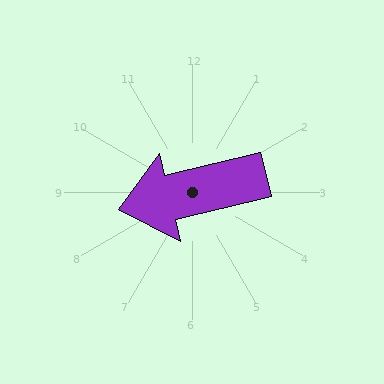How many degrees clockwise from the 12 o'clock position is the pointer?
Approximately 257 degrees.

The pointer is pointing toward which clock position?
Roughly 9 o'clock.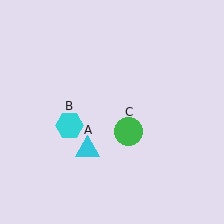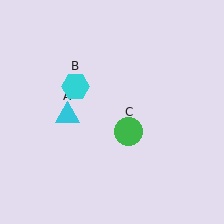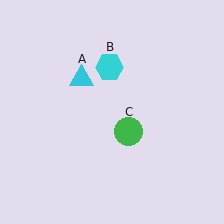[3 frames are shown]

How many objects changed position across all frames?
2 objects changed position: cyan triangle (object A), cyan hexagon (object B).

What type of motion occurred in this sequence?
The cyan triangle (object A), cyan hexagon (object B) rotated clockwise around the center of the scene.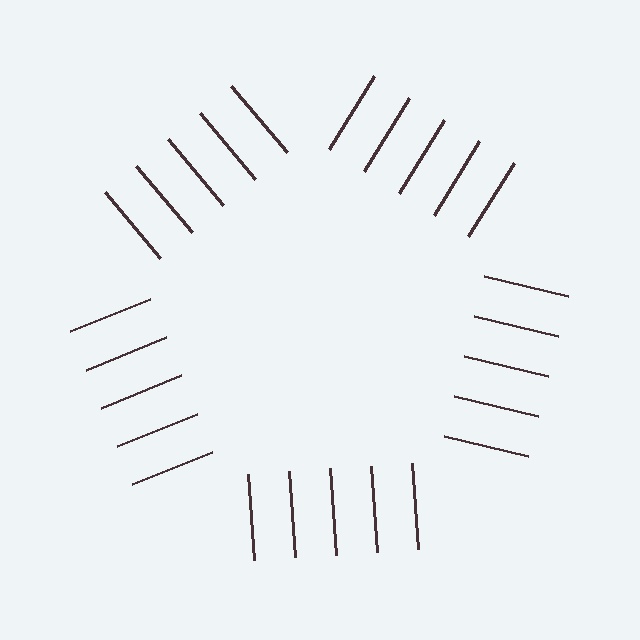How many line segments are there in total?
25 — 5 along each of the 5 edges.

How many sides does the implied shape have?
5 sides — the line-ends trace a pentagon.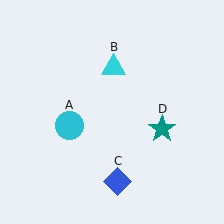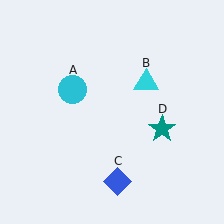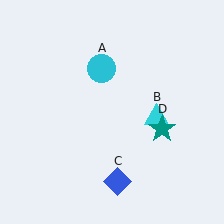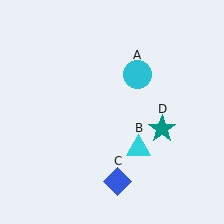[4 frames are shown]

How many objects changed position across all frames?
2 objects changed position: cyan circle (object A), cyan triangle (object B).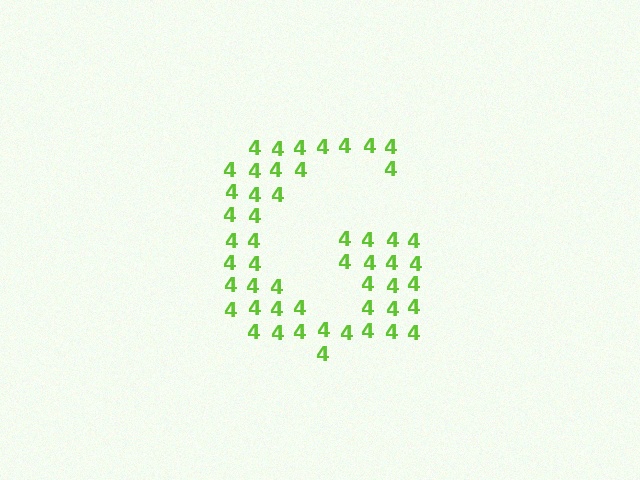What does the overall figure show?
The overall figure shows the letter G.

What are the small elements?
The small elements are digit 4's.